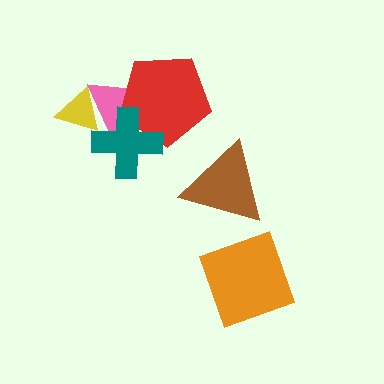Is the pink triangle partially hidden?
Yes, it is partially covered by another shape.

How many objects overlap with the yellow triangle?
1 object overlaps with the yellow triangle.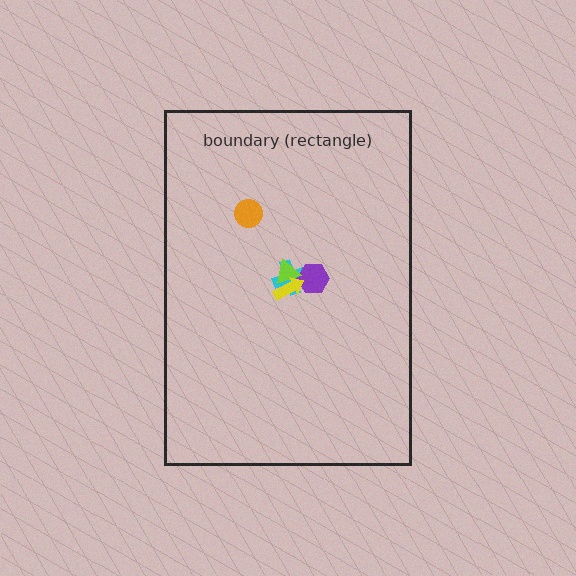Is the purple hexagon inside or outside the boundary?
Inside.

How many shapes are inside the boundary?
5 inside, 0 outside.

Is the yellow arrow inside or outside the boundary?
Inside.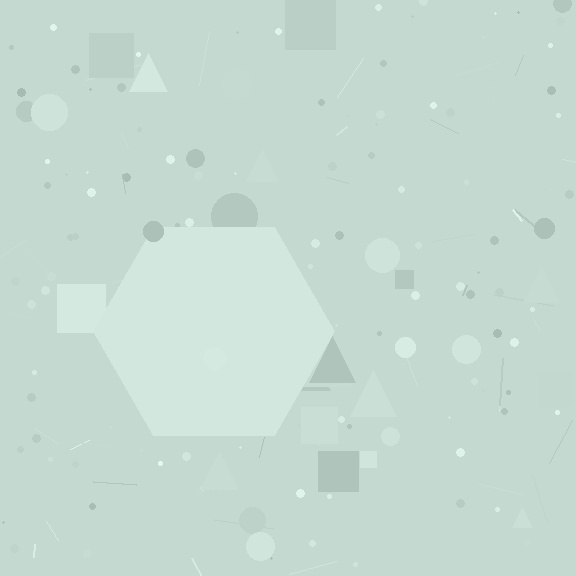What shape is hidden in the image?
A hexagon is hidden in the image.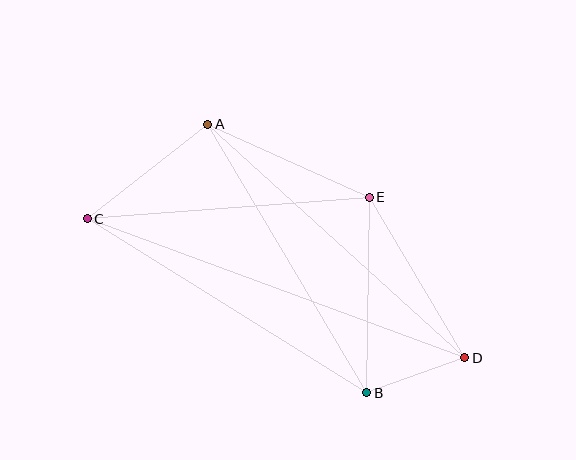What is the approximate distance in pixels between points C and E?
The distance between C and E is approximately 283 pixels.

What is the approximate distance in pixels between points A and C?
The distance between A and C is approximately 153 pixels.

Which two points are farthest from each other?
Points C and D are farthest from each other.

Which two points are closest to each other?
Points B and D are closest to each other.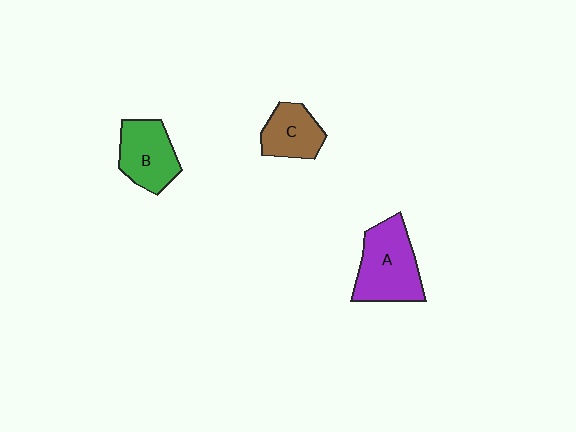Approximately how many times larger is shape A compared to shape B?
Approximately 1.3 times.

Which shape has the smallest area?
Shape C (brown).